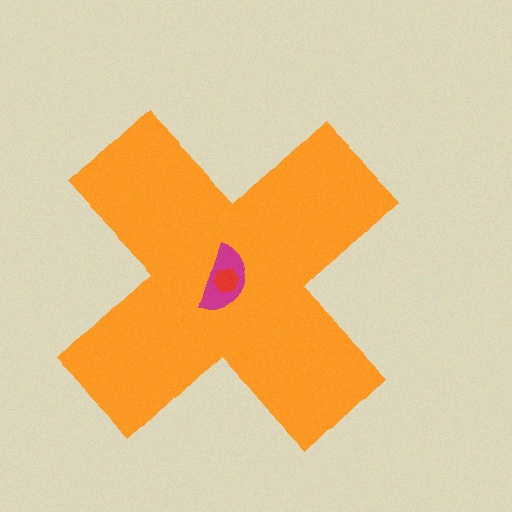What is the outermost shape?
The orange cross.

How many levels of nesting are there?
3.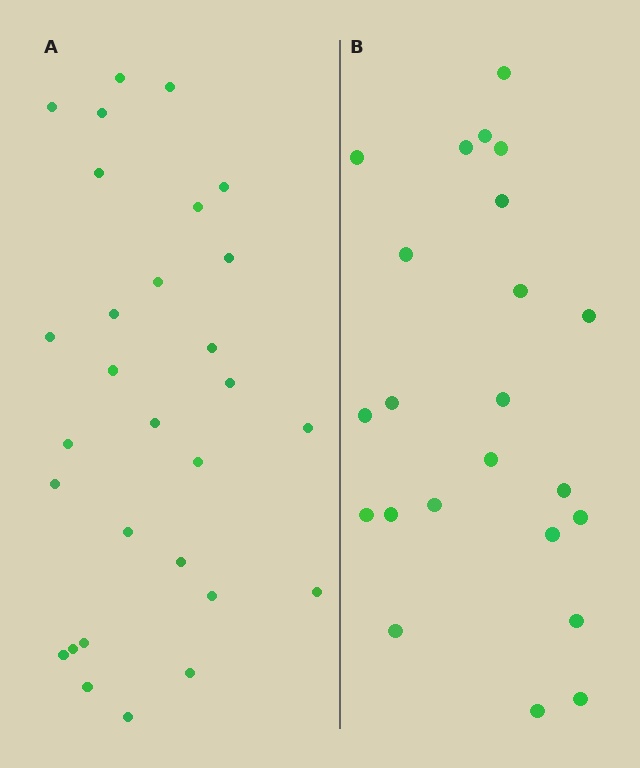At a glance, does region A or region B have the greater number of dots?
Region A (the left region) has more dots.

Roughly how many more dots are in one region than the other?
Region A has about 6 more dots than region B.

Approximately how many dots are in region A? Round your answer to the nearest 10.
About 30 dots. (The exact count is 29, which rounds to 30.)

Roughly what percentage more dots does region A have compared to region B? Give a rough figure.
About 25% more.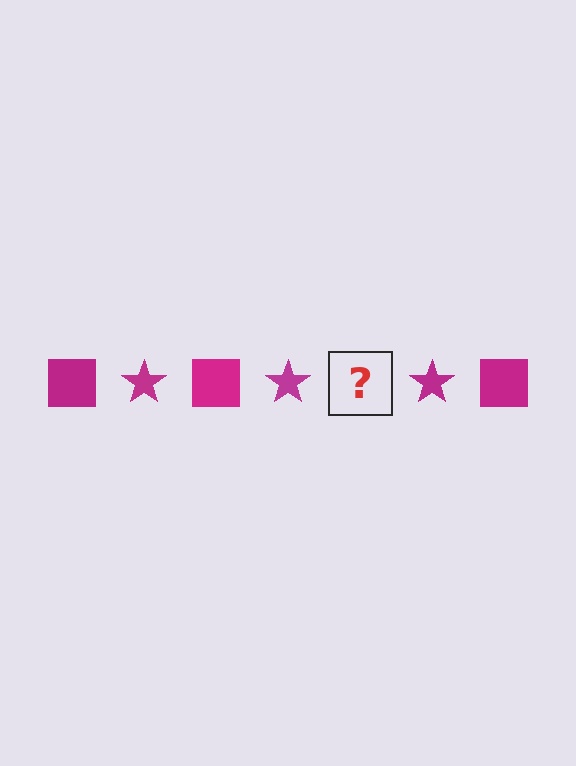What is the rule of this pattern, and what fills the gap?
The rule is that the pattern cycles through square, star shapes in magenta. The gap should be filled with a magenta square.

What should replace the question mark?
The question mark should be replaced with a magenta square.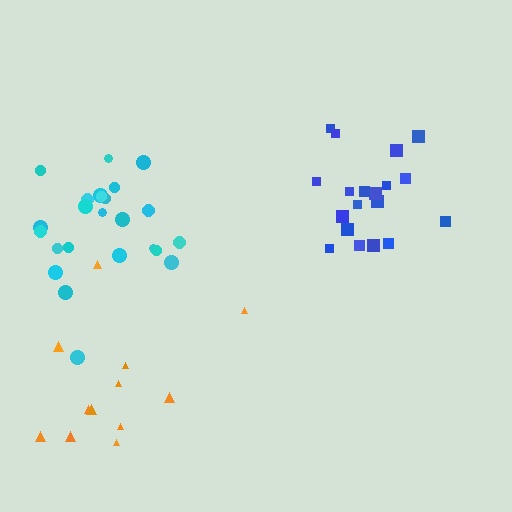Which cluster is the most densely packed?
Blue.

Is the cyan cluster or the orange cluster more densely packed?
Cyan.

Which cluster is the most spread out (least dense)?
Orange.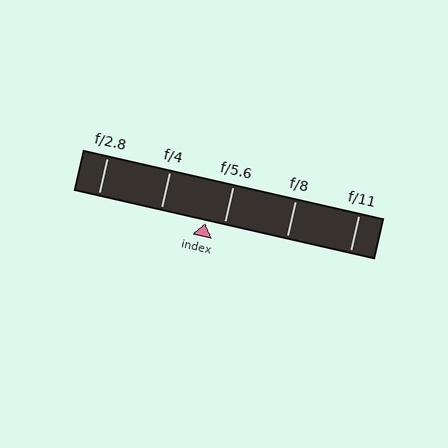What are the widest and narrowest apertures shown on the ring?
The widest aperture shown is f/2.8 and the narrowest is f/11.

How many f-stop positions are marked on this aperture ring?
There are 5 f-stop positions marked.